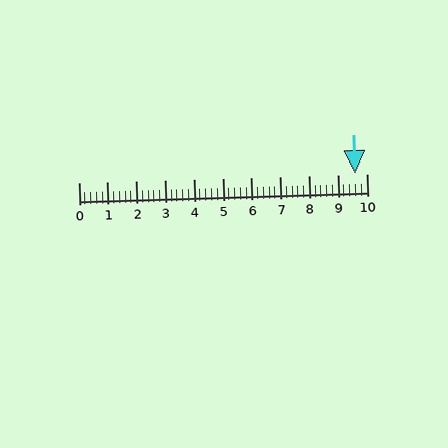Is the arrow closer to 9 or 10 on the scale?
The arrow is closer to 10.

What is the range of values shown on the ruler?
The ruler shows values from 0 to 10.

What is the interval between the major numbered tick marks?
The major tick marks are spaced 1 units apart.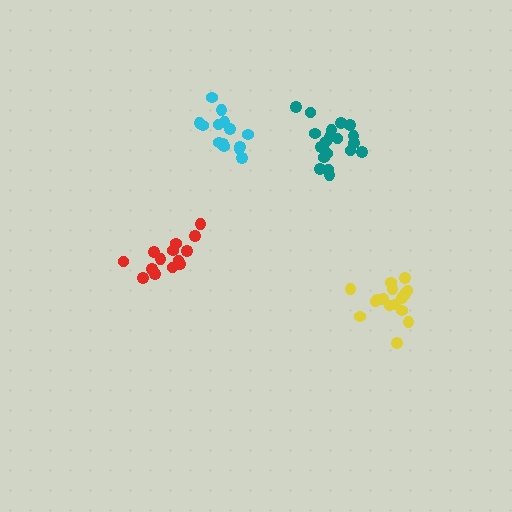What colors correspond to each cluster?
The clusters are colored: red, cyan, yellow, teal.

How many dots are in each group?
Group 1: 14 dots, Group 2: 14 dots, Group 3: 16 dots, Group 4: 20 dots (64 total).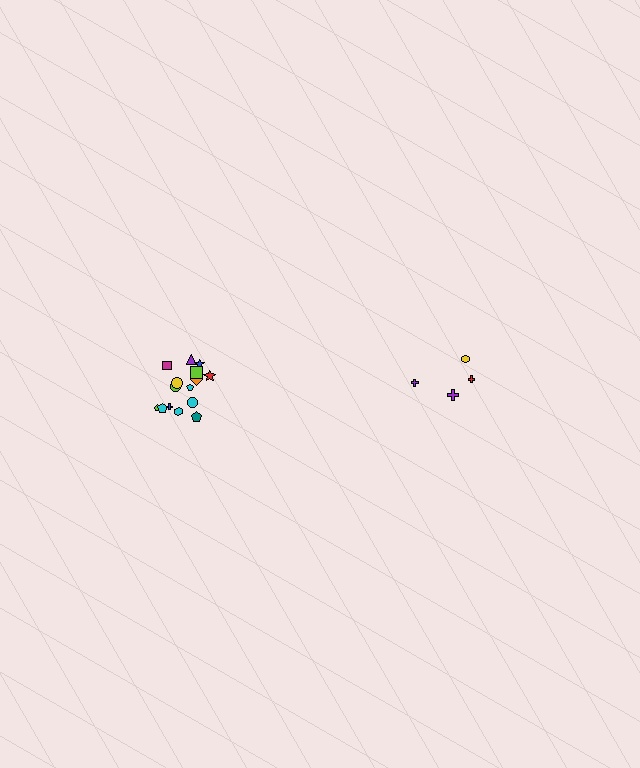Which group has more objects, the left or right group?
The left group.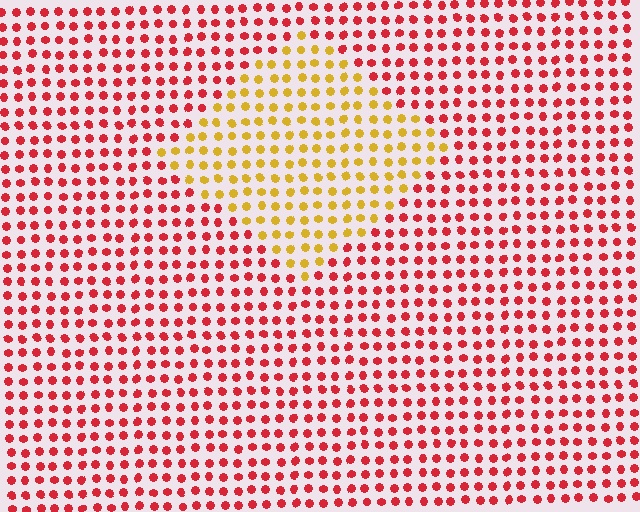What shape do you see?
I see a diamond.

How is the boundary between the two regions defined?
The boundary is defined purely by a slight shift in hue (about 53 degrees). Spacing, size, and orientation are identical on both sides.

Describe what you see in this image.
The image is filled with small red elements in a uniform arrangement. A diamond-shaped region is visible where the elements are tinted to a slightly different hue, forming a subtle color boundary.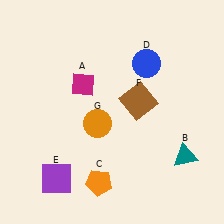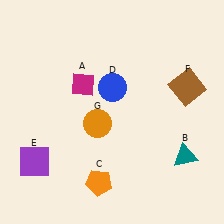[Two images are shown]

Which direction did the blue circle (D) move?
The blue circle (D) moved left.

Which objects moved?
The objects that moved are: the blue circle (D), the purple square (E), the brown square (F).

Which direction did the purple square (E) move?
The purple square (E) moved left.